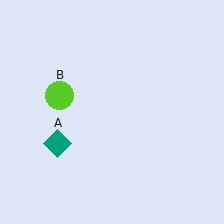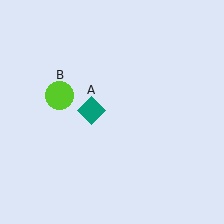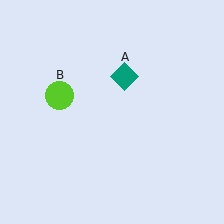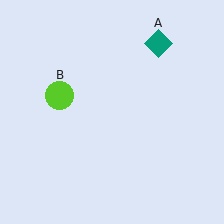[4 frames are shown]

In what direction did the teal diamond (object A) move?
The teal diamond (object A) moved up and to the right.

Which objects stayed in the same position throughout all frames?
Lime circle (object B) remained stationary.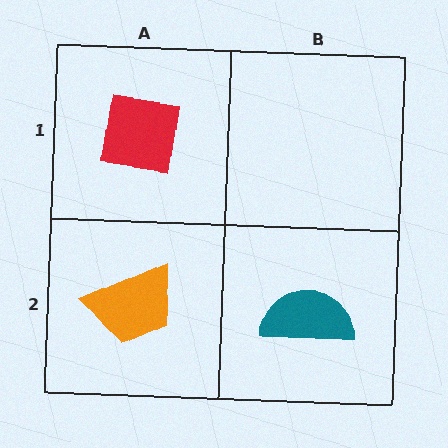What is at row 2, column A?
An orange trapezoid.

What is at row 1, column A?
A red square.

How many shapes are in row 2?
2 shapes.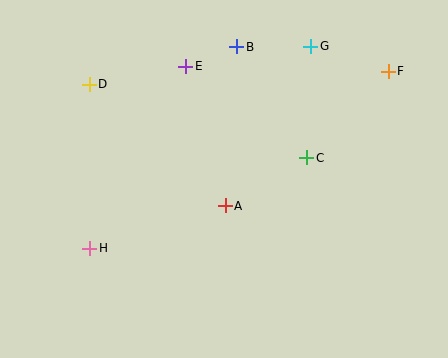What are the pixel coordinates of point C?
Point C is at (307, 158).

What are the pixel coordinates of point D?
Point D is at (89, 84).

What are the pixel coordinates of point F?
Point F is at (388, 71).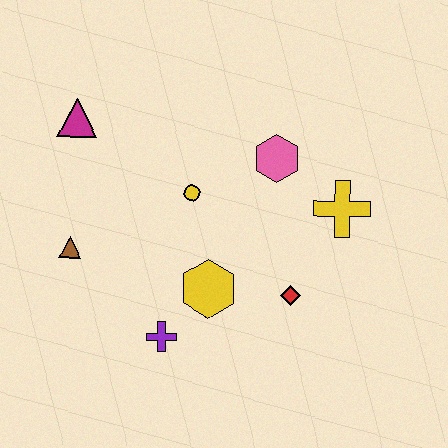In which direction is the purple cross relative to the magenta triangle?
The purple cross is below the magenta triangle.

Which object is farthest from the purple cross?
The magenta triangle is farthest from the purple cross.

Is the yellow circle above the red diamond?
Yes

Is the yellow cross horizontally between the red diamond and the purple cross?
No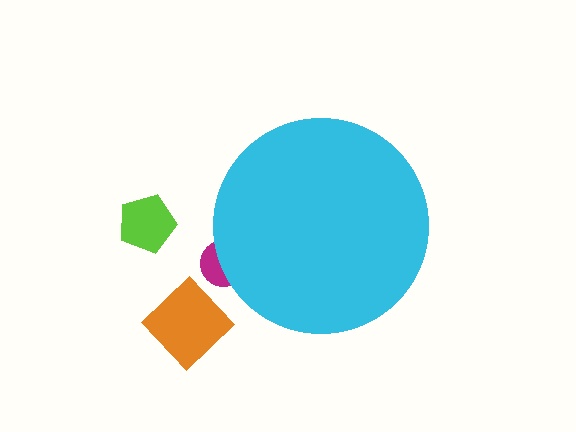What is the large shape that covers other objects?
A cyan circle.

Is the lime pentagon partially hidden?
No, the lime pentagon is fully visible.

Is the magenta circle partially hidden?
Yes, the magenta circle is partially hidden behind the cyan circle.